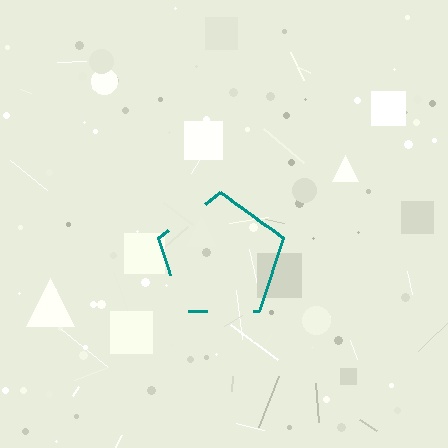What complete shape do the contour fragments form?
The contour fragments form a pentagon.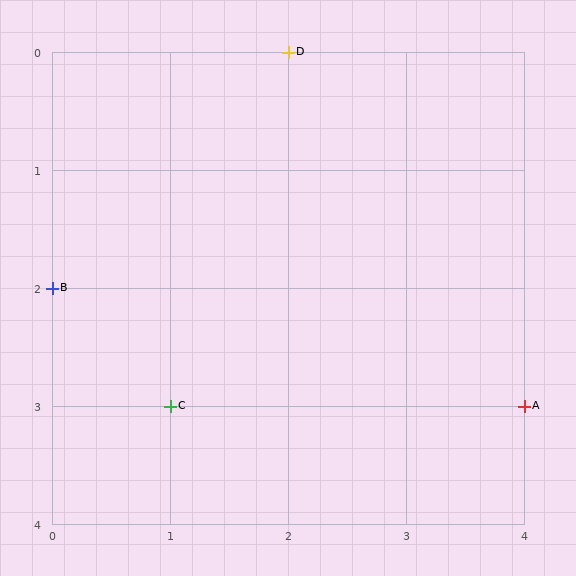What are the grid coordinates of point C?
Point C is at grid coordinates (1, 3).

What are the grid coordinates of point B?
Point B is at grid coordinates (0, 2).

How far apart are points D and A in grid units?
Points D and A are 2 columns and 3 rows apart (about 3.6 grid units diagonally).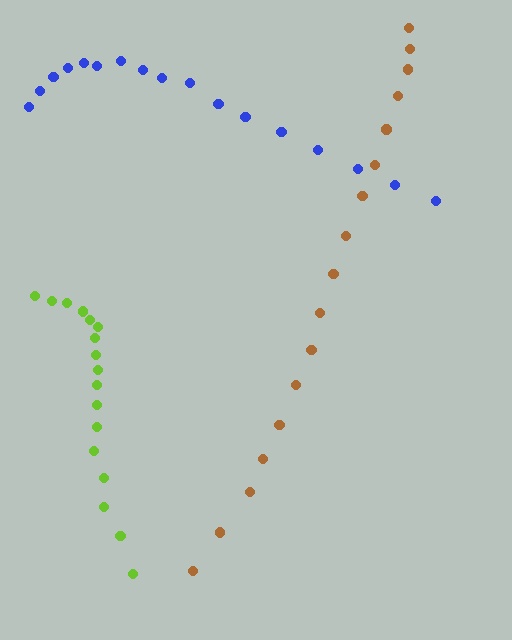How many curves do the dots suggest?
There are 3 distinct paths.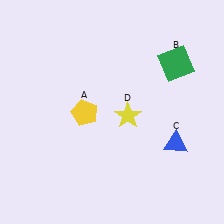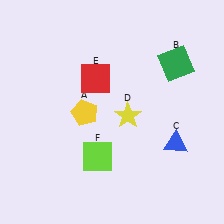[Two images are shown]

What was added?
A red square (E), a lime square (F) were added in Image 2.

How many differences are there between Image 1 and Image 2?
There are 2 differences between the two images.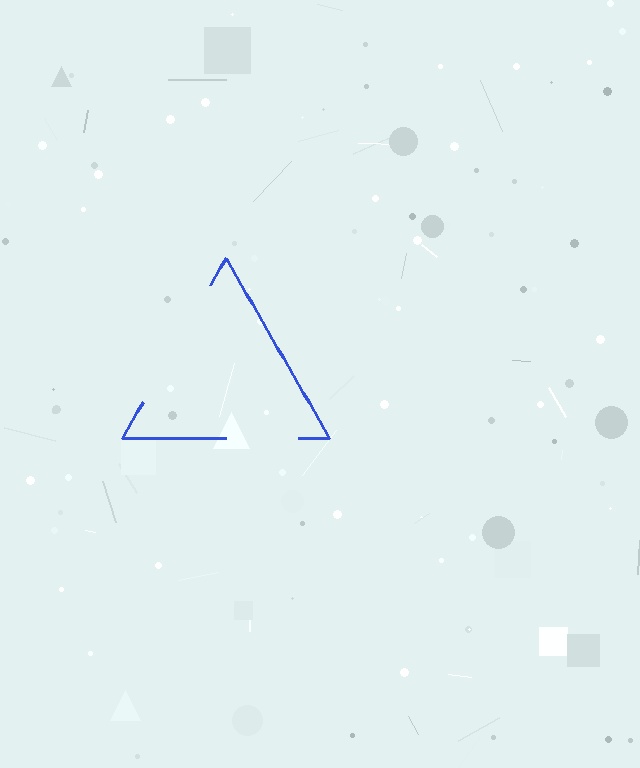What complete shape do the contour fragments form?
The contour fragments form a triangle.